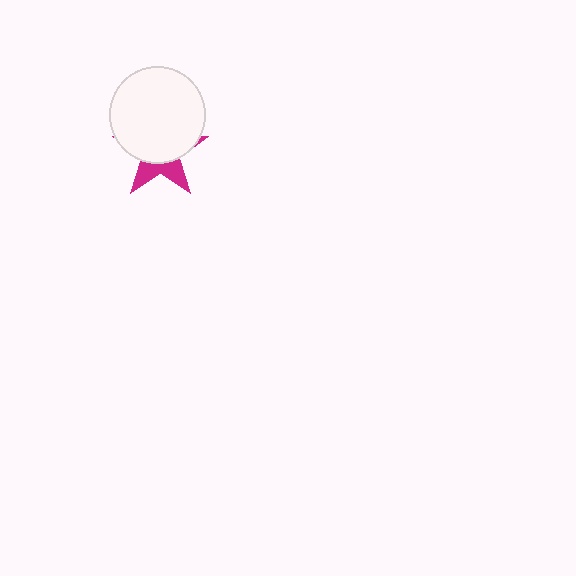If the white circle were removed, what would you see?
You would see the complete magenta star.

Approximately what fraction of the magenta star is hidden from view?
Roughly 67% of the magenta star is hidden behind the white circle.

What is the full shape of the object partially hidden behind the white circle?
The partially hidden object is a magenta star.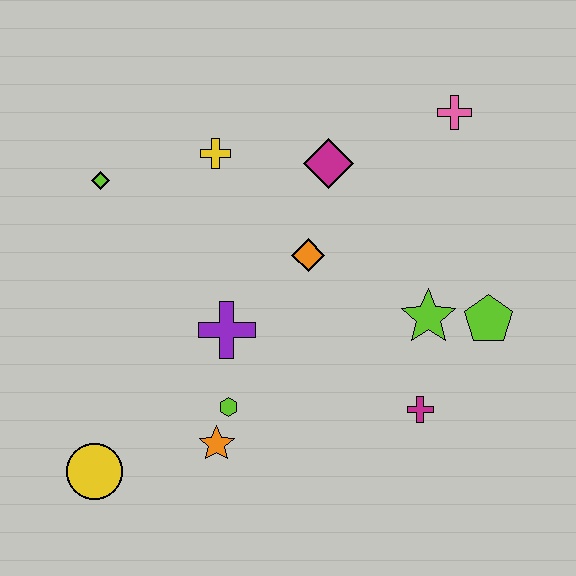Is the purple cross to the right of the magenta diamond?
No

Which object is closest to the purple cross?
The lime hexagon is closest to the purple cross.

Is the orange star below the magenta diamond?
Yes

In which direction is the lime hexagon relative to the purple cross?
The lime hexagon is below the purple cross.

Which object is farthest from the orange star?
The pink cross is farthest from the orange star.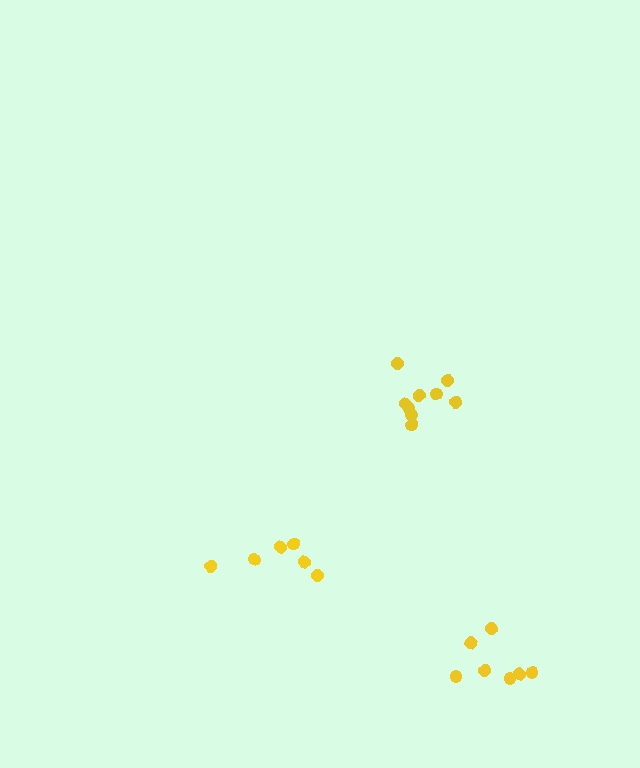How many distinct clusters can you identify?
There are 3 distinct clusters.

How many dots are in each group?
Group 1: 6 dots, Group 2: 9 dots, Group 3: 7 dots (22 total).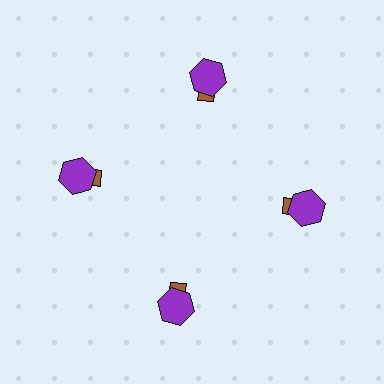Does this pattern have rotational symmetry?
Yes, this pattern has 4-fold rotational symmetry. It looks the same after rotating 90 degrees around the center.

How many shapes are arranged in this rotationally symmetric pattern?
There are 8 shapes, arranged in 4 groups of 2.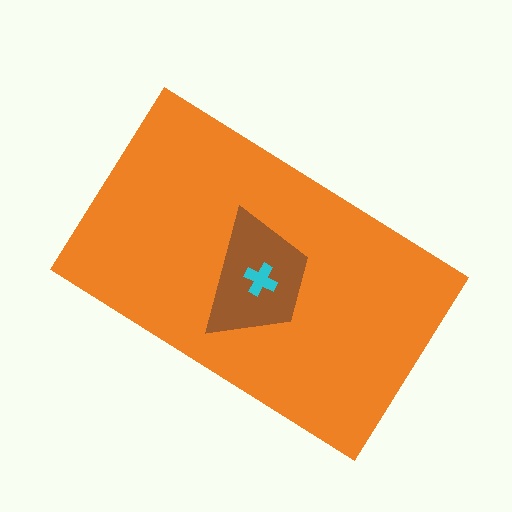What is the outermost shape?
The orange rectangle.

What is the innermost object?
The cyan cross.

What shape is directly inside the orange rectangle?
The brown trapezoid.